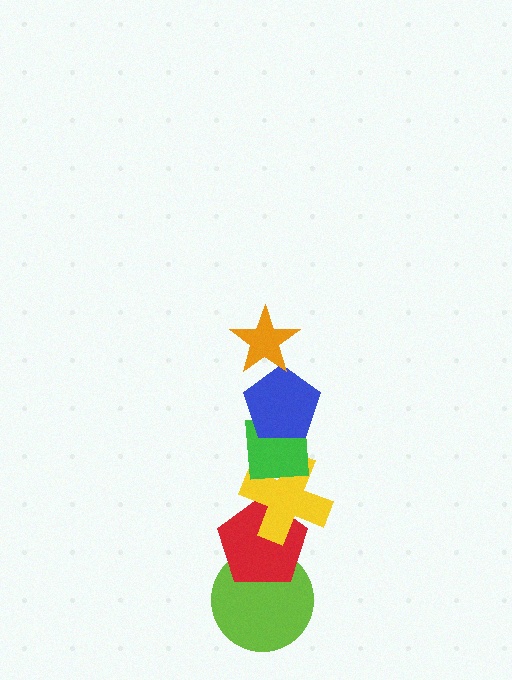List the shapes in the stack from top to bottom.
From top to bottom: the orange star, the blue pentagon, the green square, the yellow cross, the red pentagon, the lime circle.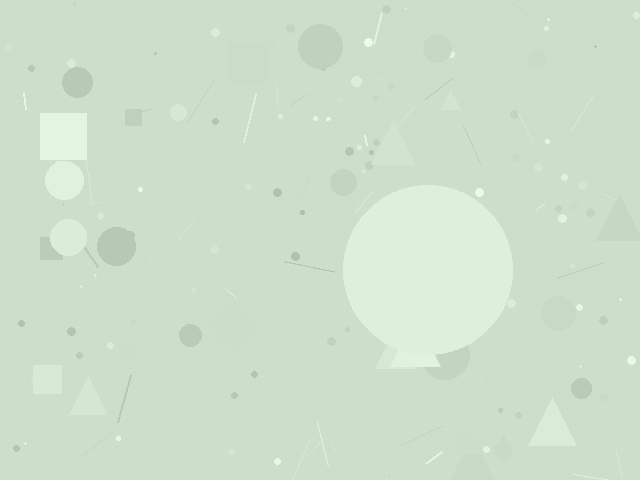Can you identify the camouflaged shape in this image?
The camouflaged shape is a circle.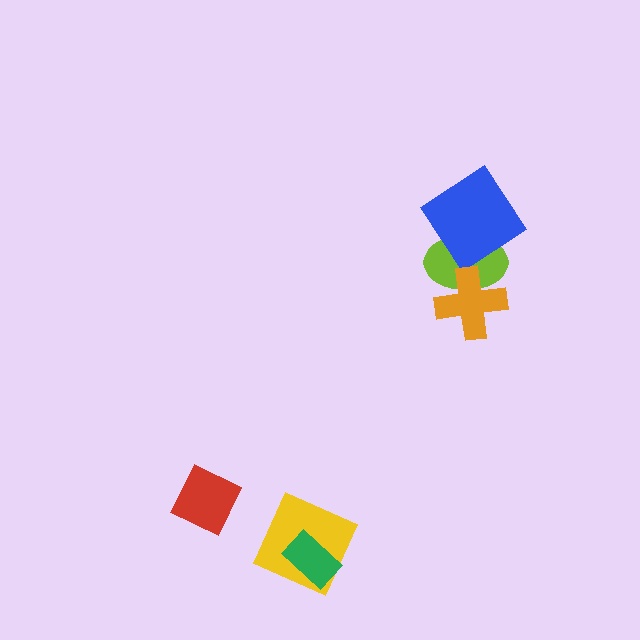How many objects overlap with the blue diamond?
1 object overlaps with the blue diamond.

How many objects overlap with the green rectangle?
1 object overlaps with the green rectangle.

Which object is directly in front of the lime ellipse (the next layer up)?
The blue diamond is directly in front of the lime ellipse.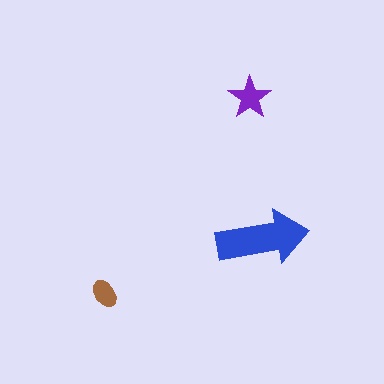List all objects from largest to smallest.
The blue arrow, the purple star, the brown ellipse.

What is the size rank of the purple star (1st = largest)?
2nd.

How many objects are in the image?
There are 3 objects in the image.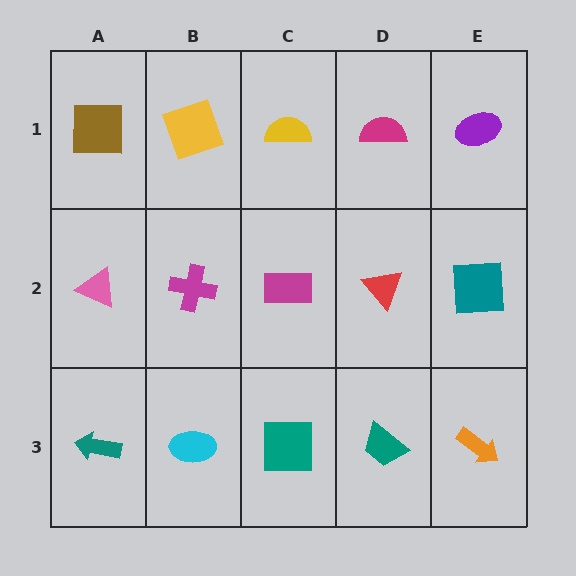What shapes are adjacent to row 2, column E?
A purple ellipse (row 1, column E), an orange arrow (row 3, column E), a red triangle (row 2, column D).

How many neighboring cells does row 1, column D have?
3.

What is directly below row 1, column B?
A magenta cross.